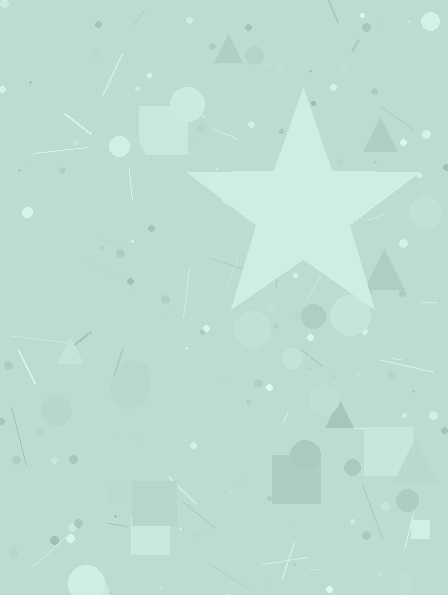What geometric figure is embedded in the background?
A star is embedded in the background.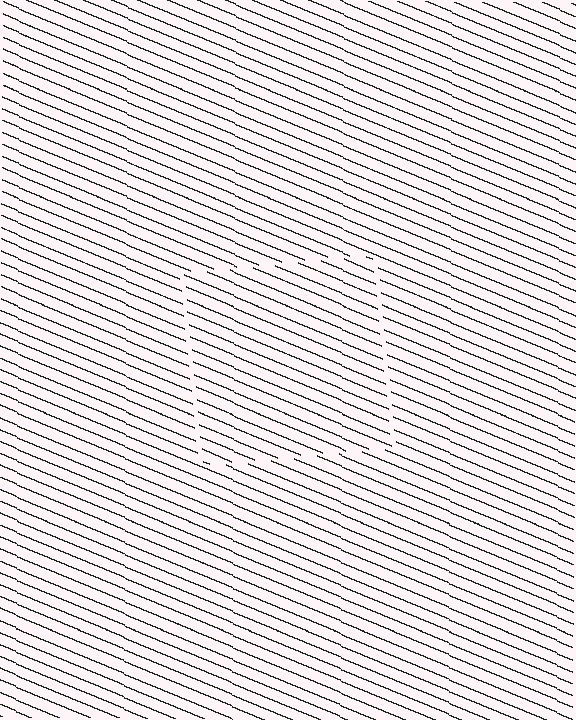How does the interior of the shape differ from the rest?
The interior of the shape contains the same grating, shifted by half a period — the contour is defined by the phase discontinuity where line-ends from the inner and outer gratings abut.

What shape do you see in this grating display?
An illusory square. The interior of the shape contains the same grating, shifted by half a period — the contour is defined by the phase discontinuity where line-ends from the inner and outer gratings abut.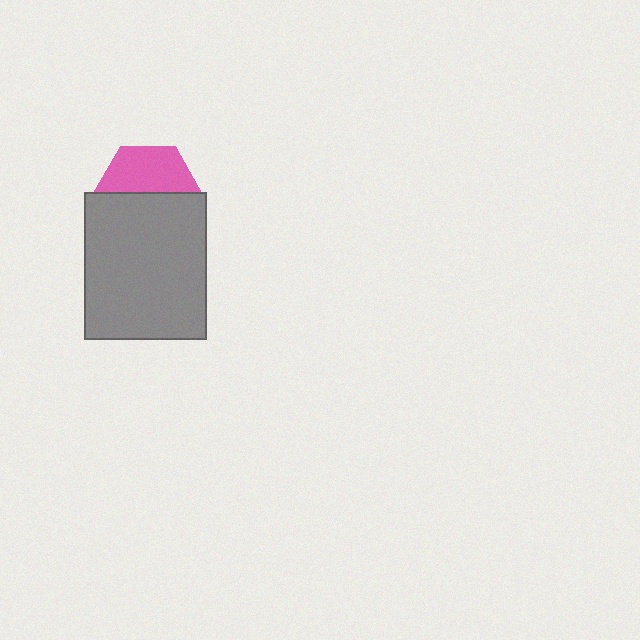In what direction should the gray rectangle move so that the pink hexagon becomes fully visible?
The gray rectangle should move down. That is the shortest direction to clear the overlap and leave the pink hexagon fully visible.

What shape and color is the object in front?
The object in front is a gray rectangle.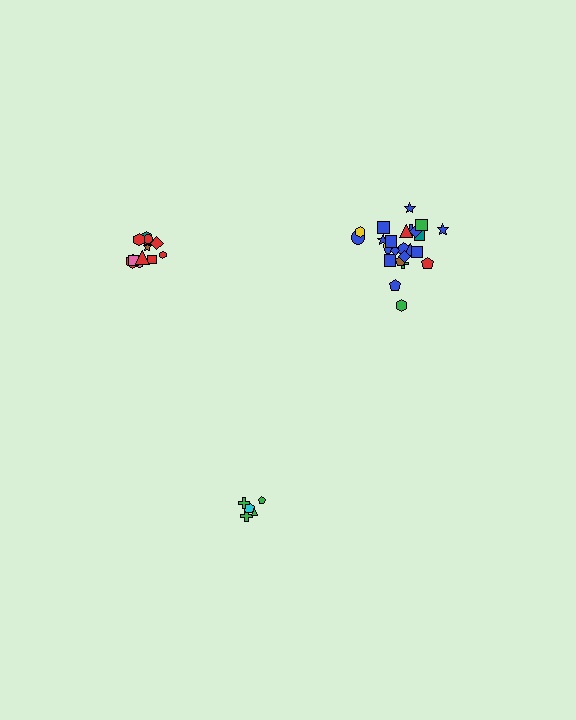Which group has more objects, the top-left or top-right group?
The top-right group.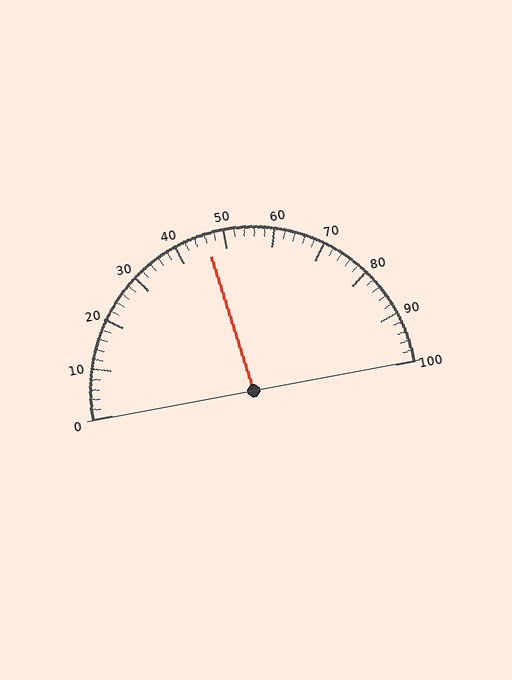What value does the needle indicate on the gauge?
The needle indicates approximately 46.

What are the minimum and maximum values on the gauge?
The gauge ranges from 0 to 100.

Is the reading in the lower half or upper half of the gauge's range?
The reading is in the lower half of the range (0 to 100).